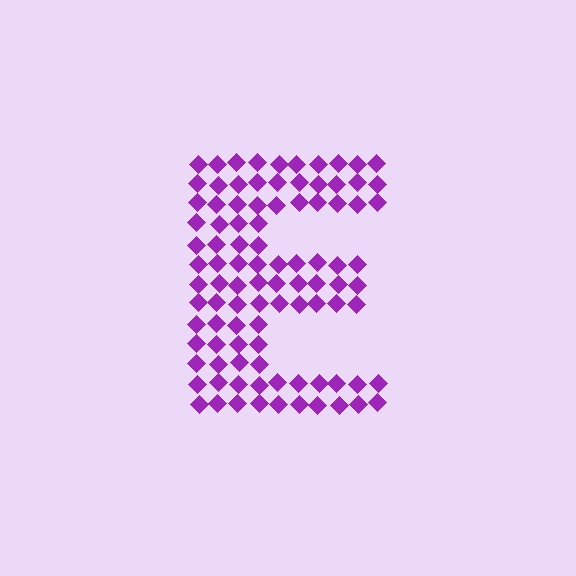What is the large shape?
The large shape is the letter E.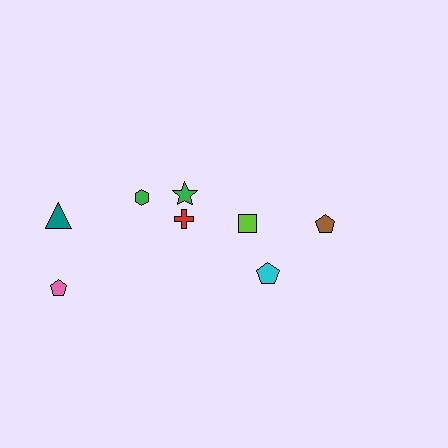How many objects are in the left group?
There are 5 objects.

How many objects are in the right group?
There are 3 objects.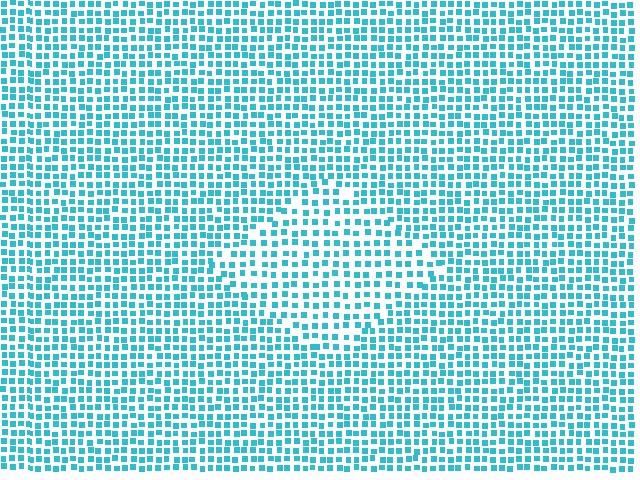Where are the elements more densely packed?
The elements are more densely packed outside the diamond boundary.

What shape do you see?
I see a diamond.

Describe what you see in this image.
The image contains small cyan elements arranged at two different densities. A diamond-shaped region is visible where the elements are less densely packed than the surrounding area.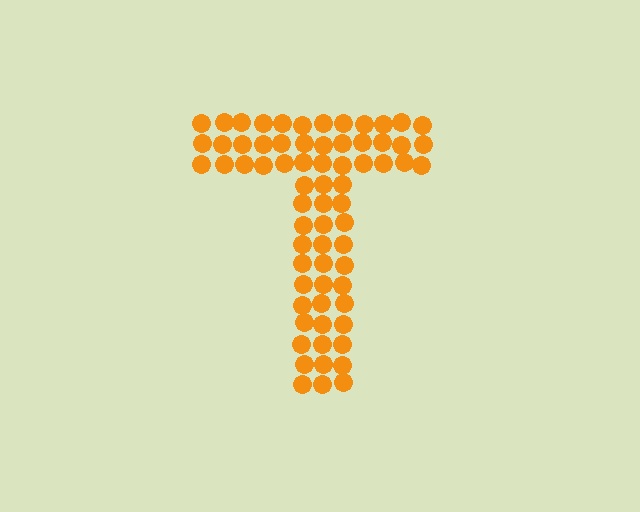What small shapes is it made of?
It is made of small circles.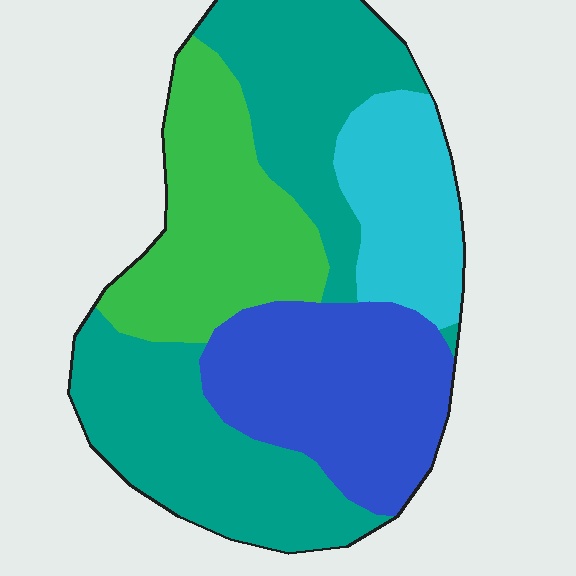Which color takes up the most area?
Teal, at roughly 40%.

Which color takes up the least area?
Cyan, at roughly 15%.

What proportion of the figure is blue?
Blue takes up about one quarter (1/4) of the figure.